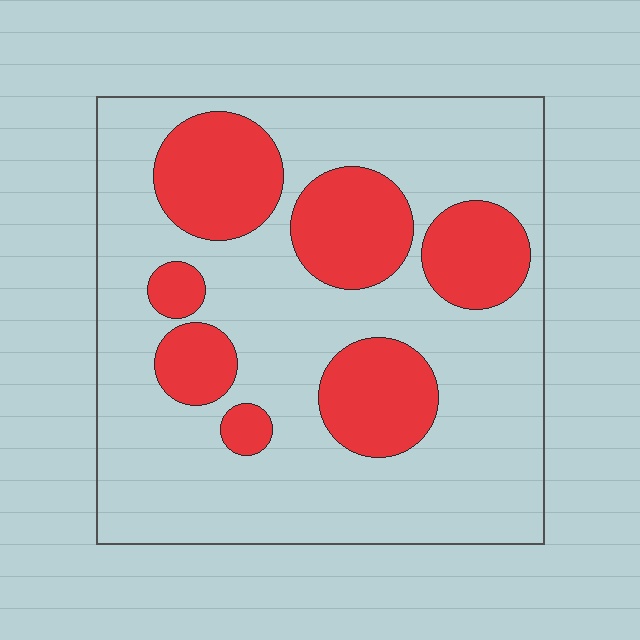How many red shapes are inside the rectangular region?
7.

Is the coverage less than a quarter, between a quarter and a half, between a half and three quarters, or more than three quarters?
Between a quarter and a half.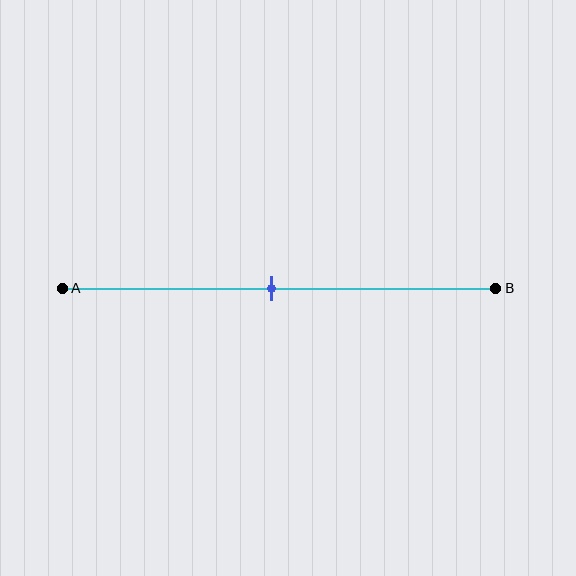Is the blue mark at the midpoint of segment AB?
Yes, the mark is approximately at the midpoint.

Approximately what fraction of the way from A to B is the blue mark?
The blue mark is approximately 50% of the way from A to B.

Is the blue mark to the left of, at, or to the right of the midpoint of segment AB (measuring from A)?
The blue mark is approximately at the midpoint of segment AB.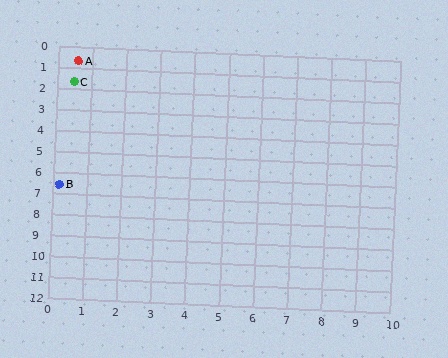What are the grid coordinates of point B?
Point B is at approximately (0.2, 6.6).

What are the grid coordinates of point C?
Point C is at approximately (0.5, 1.7).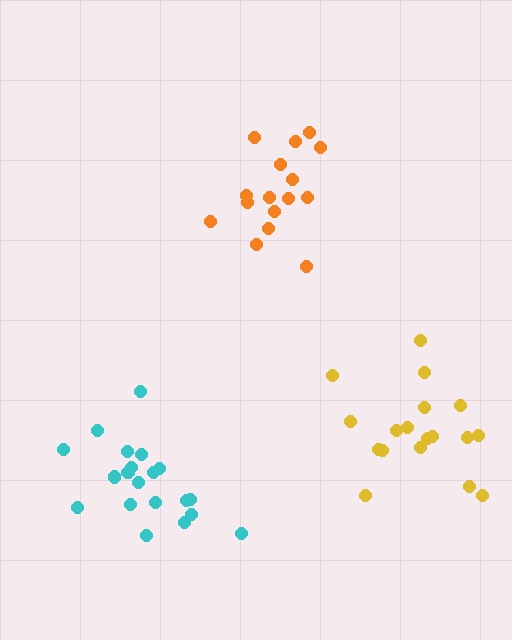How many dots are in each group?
Group 1: 18 dots, Group 2: 20 dots, Group 3: 16 dots (54 total).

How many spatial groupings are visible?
There are 3 spatial groupings.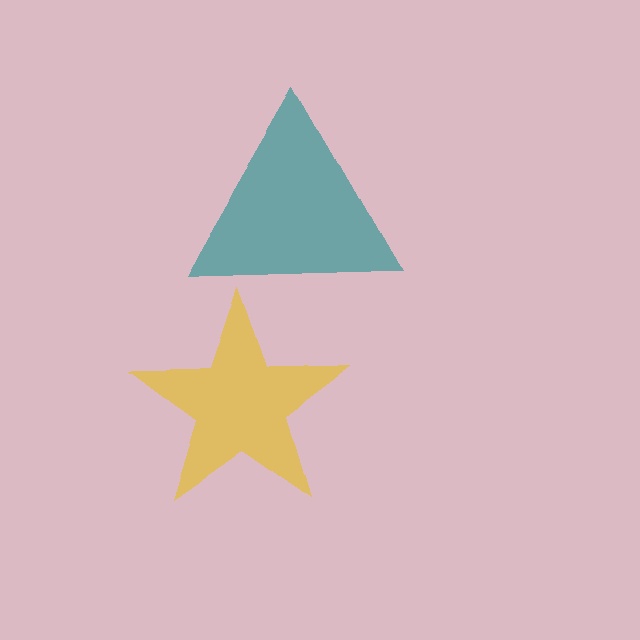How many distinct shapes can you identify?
There are 2 distinct shapes: a yellow star, a teal triangle.